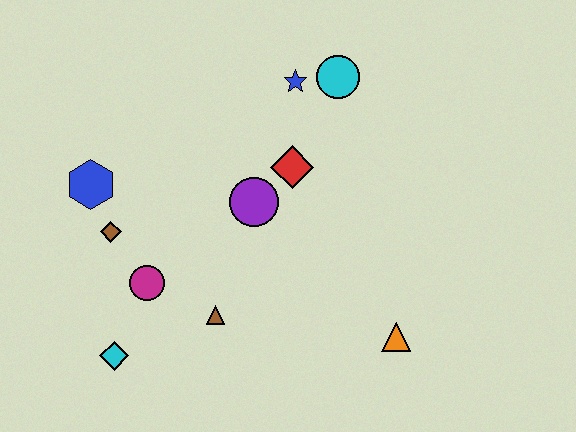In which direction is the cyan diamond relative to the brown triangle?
The cyan diamond is to the left of the brown triangle.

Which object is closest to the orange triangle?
The brown triangle is closest to the orange triangle.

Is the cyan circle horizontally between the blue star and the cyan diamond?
No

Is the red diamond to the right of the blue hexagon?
Yes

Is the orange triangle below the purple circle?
Yes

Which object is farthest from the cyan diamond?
The cyan circle is farthest from the cyan diamond.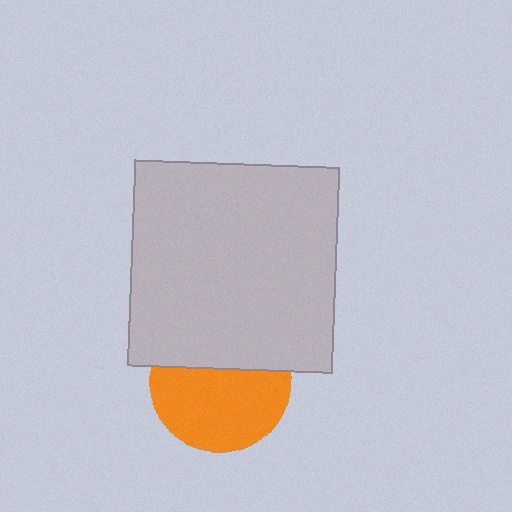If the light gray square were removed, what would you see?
You would see the complete orange circle.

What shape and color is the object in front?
The object in front is a light gray square.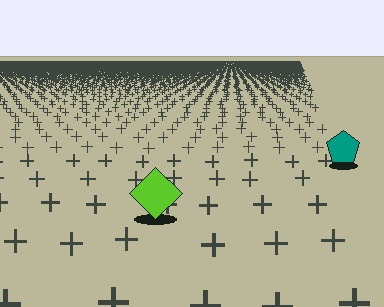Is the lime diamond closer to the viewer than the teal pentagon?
Yes. The lime diamond is closer — you can tell from the texture gradient: the ground texture is coarser near it.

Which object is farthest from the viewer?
The teal pentagon is farthest from the viewer. It appears smaller and the ground texture around it is denser.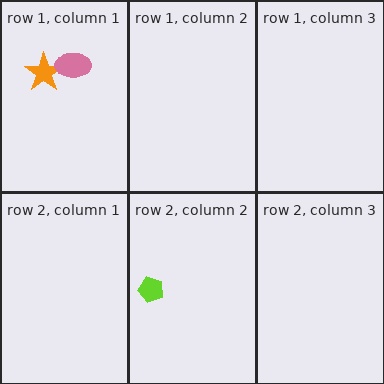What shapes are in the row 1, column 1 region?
The orange star, the pink ellipse.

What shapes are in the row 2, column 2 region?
The lime pentagon.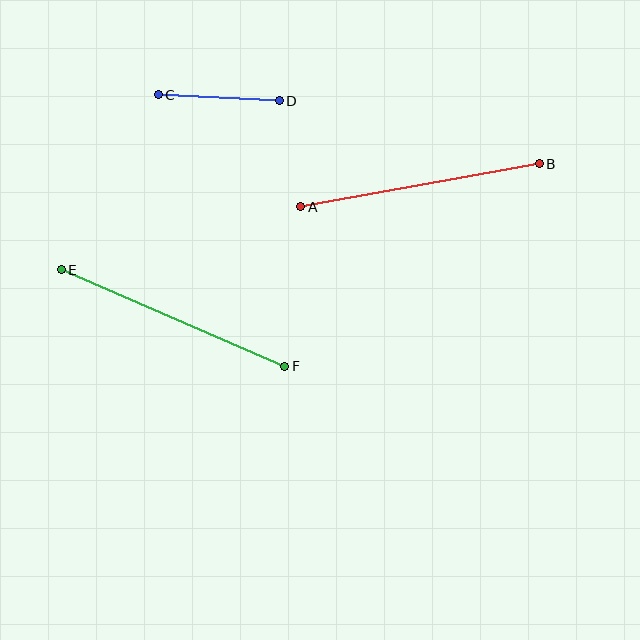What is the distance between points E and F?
The distance is approximately 243 pixels.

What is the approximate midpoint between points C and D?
The midpoint is at approximately (219, 98) pixels.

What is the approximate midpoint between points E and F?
The midpoint is at approximately (173, 318) pixels.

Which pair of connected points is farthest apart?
Points E and F are farthest apart.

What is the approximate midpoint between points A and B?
The midpoint is at approximately (420, 185) pixels.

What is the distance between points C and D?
The distance is approximately 121 pixels.